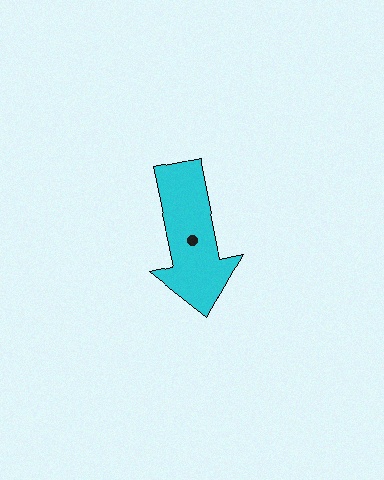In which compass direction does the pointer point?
South.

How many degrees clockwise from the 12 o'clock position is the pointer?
Approximately 168 degrees.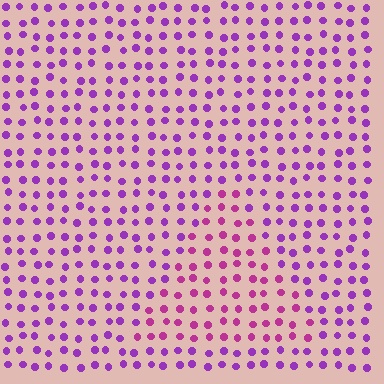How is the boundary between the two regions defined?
The boundary is defined purely by a slight shift in hue (about 32 degrees). Spacing, size, and orientation are identical on both sides.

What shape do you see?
I see a triangle.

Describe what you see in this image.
The image is filled with small purple elements in a uniform arrangement. A triangle-shaped region is visible where the elements are tinted to a slightly different hue, forming a subtle color boundary.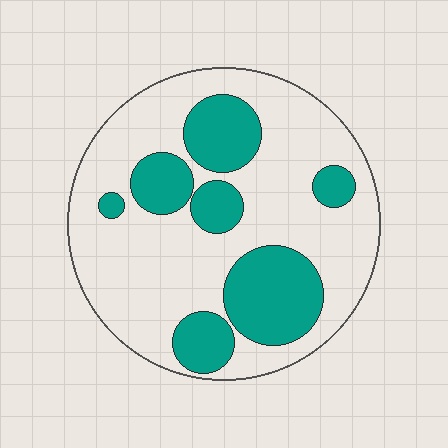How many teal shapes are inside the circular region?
7.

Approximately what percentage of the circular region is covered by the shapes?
Approximately 30%.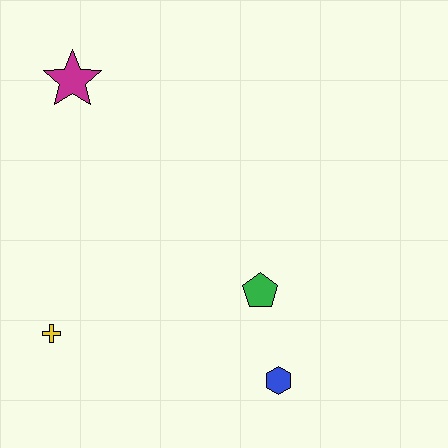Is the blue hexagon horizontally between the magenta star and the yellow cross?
No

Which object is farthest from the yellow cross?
The magenta star is farthest from the yellow cross.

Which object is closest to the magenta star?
The yellow cross is closest to the magenta star.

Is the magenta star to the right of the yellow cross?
Yes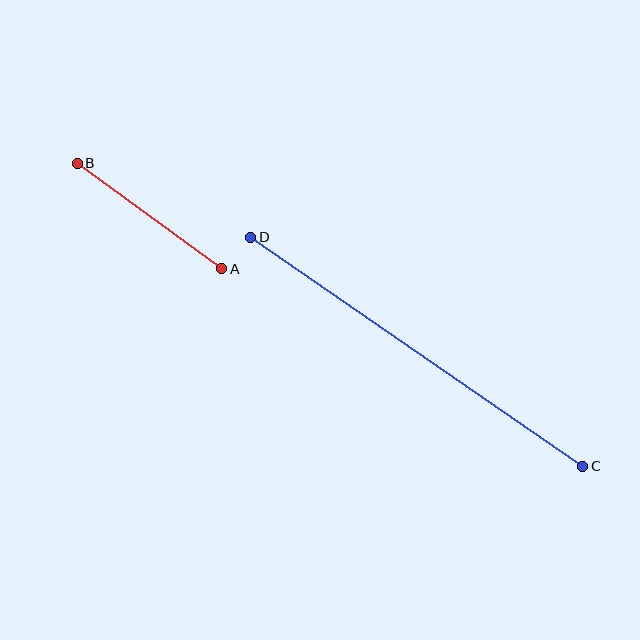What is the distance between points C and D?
The distance is approximately 403 pixels.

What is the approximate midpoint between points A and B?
The midpoint is at approximately (150, 216) pixels.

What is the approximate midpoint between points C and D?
The midpoint is at approximately (417, 352) pixels.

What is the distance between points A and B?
The distance is approximately 179 pixels.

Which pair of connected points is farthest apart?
Points C and D are farthest apart.